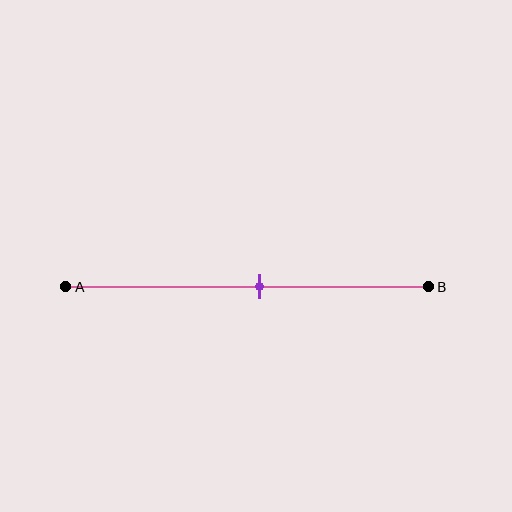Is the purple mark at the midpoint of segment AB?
No, the mark is at about 55% from A, not at the 50% midpoint.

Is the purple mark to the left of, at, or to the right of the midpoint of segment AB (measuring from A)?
The purple mark is to the right of the midpoint of segment AB.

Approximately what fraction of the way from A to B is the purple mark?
The purple mark is approximately 55% of the way from A to B.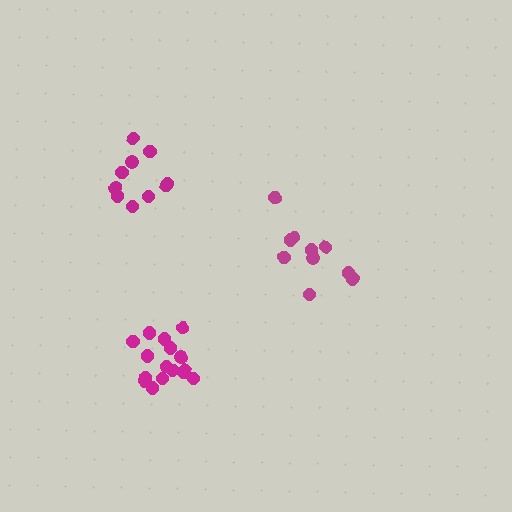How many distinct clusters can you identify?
There are 3 distinct clusters.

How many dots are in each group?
Group 1: 16 dots, Group 2: 10 dots, Group 3: 10 dots (36 total).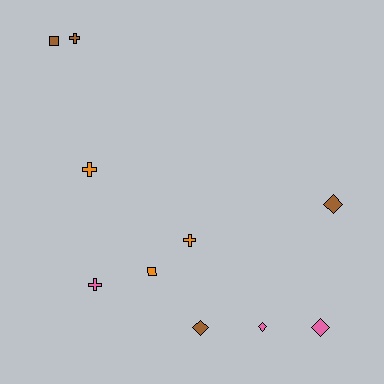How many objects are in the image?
There are 10 objects.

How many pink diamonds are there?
There are 2 pink diamonds.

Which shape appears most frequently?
Cross, with 4 objects.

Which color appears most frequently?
Brown, with 4 objects.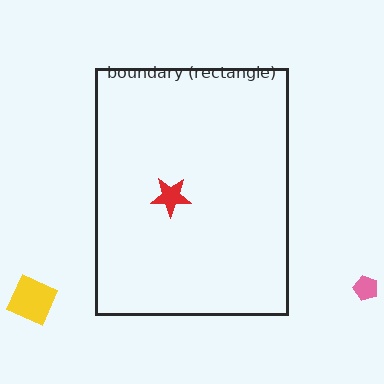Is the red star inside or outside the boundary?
Inside.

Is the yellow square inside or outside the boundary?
Outside.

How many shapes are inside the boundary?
1 inside, 2 outside.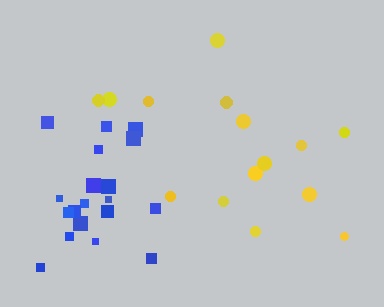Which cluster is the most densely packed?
Blue.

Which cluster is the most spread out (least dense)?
Yellow.